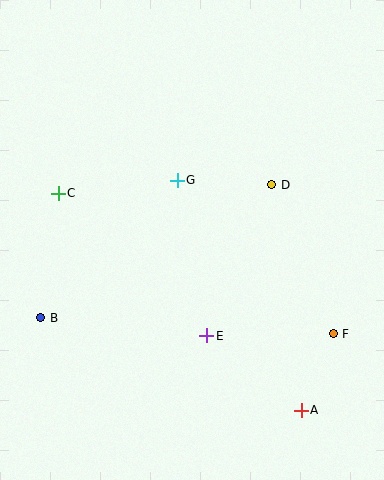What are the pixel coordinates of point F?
Point F is at (333, 334).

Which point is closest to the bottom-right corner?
Point A is closest to the bottom-right corner.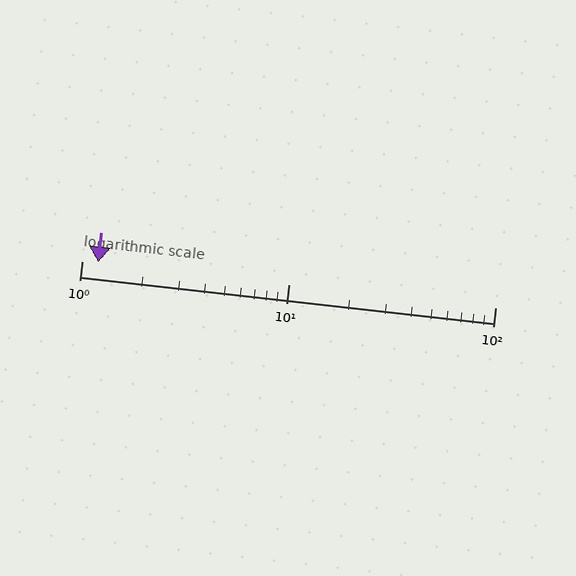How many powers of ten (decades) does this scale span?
The scale spans 2 decades, from 1 to 100.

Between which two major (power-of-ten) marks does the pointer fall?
The pointer is between 1 and 10.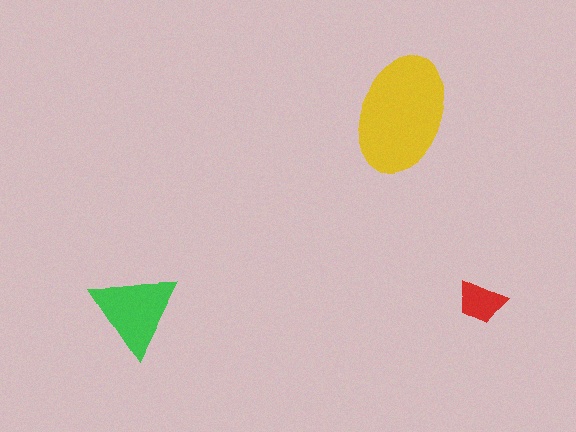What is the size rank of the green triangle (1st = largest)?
2nd.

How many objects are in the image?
There are 3 objects in the image.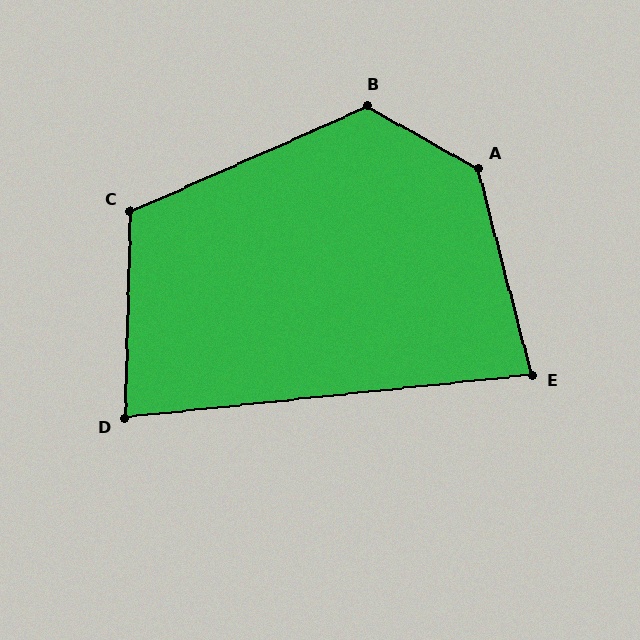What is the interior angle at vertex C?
Approximately 115 degrees (obtuse).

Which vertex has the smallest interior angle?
E, at approximately 82 degrees.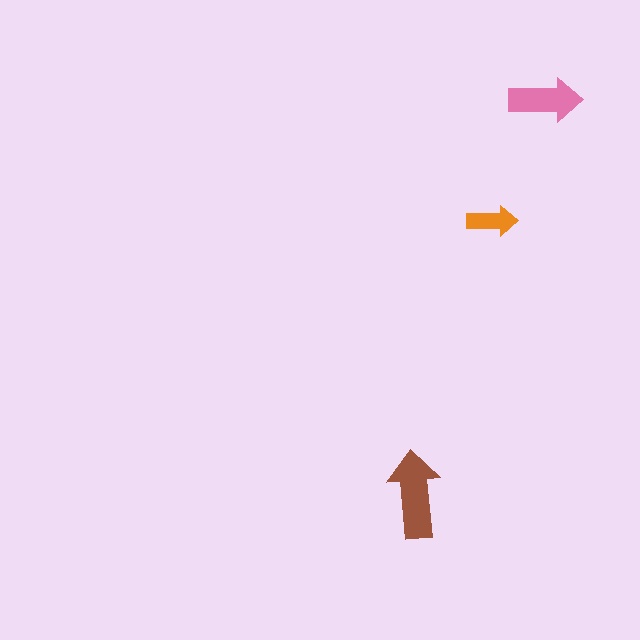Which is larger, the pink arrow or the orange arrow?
The pink one.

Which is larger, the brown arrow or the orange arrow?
The brown one.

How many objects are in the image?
There are 3 objects in the image.